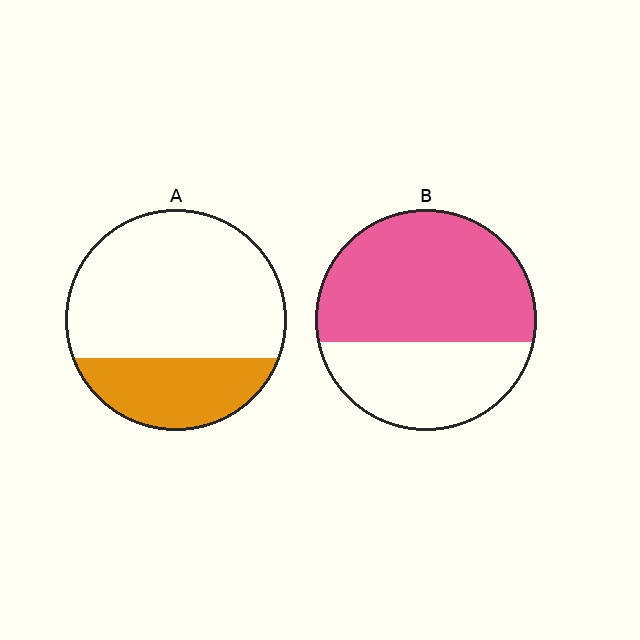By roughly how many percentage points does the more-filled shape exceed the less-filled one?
By roughly 35 percentage points (B over A).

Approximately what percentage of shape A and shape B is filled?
A is approximately 30% and B is approximately 65%.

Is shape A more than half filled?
No.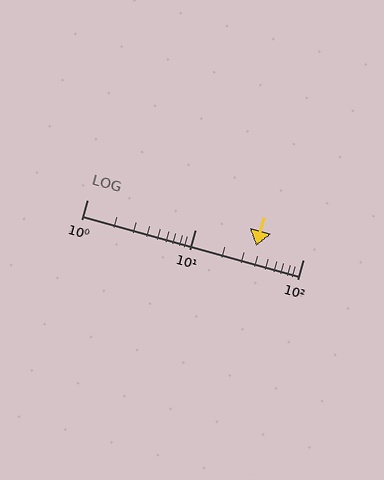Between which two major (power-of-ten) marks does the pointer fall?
The pointer is between 10 and 100.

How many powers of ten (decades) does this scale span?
The scale spans 2 decades, from 1 to 100.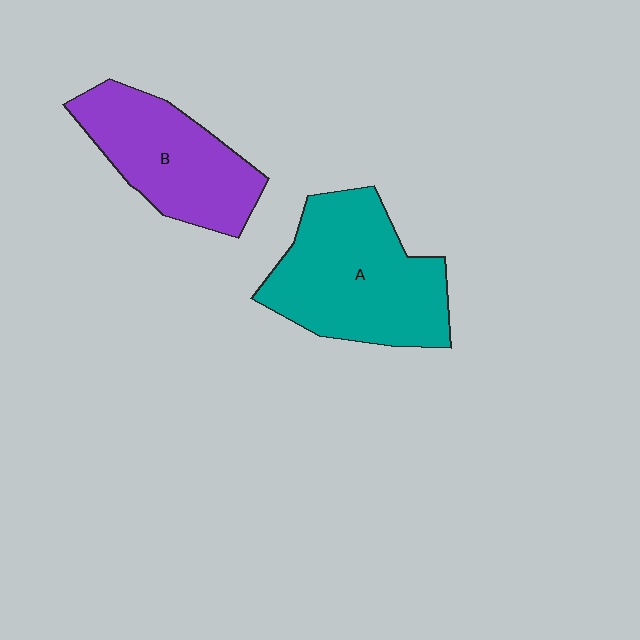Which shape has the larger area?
Shape A (teal).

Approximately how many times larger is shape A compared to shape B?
Approximately 1.3 times.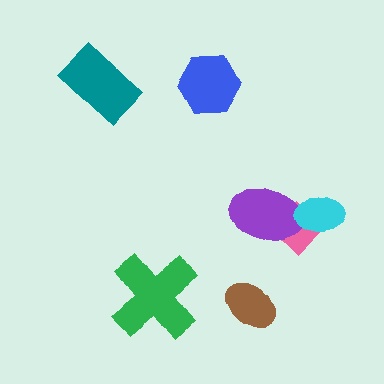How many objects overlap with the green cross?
0 objects overlap with the green cross.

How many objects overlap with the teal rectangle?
0 objects overlap with the teal rectangle.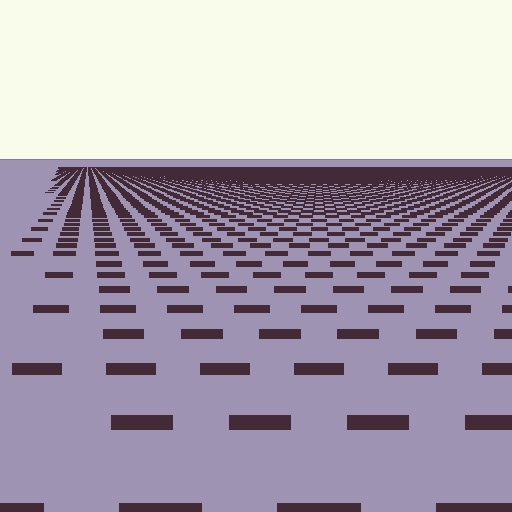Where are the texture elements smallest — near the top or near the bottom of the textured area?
Near the top.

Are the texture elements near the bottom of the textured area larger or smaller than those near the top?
Larger. Near the bottom, elements are closer to the viewer and appear at a bigger on-screen size.